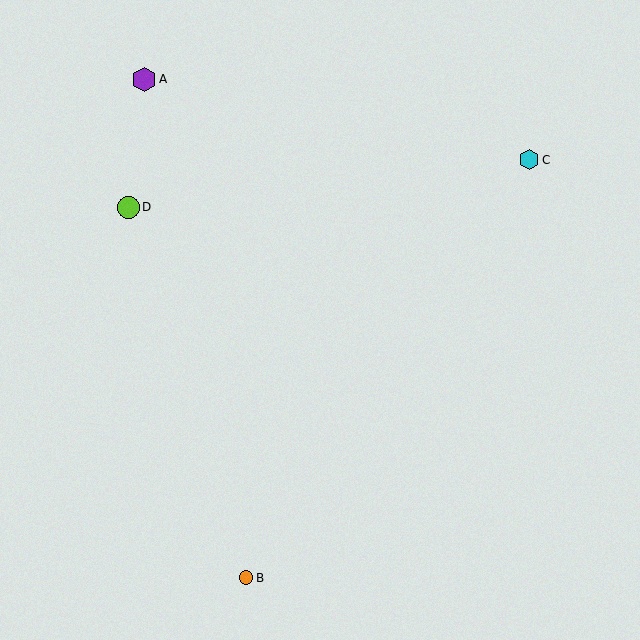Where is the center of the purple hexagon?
The center of the purple hexagon is at (144, 79).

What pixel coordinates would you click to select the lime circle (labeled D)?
Click at (129, 207) to select the lime circle D.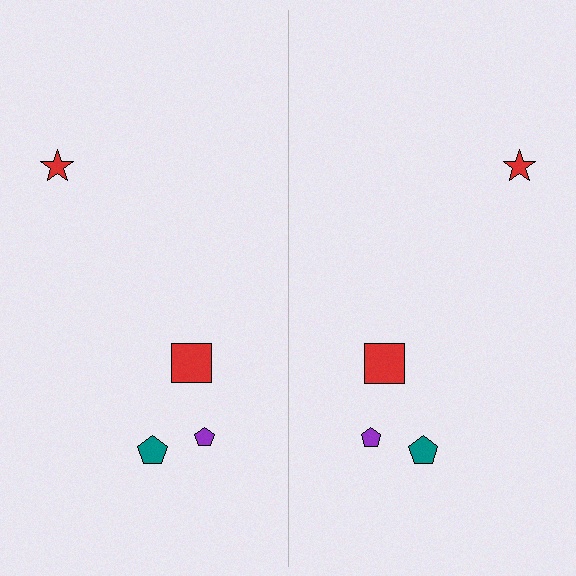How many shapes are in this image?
There are 8 shapes in this image.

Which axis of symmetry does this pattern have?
The pattern has a vertical axis of symmetry running through the center of the image.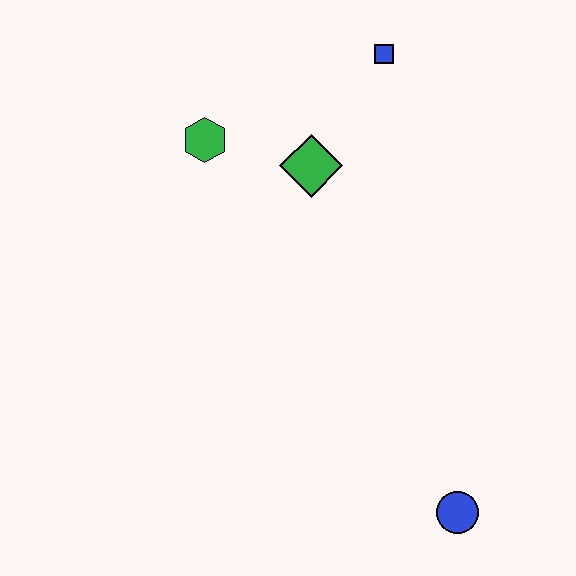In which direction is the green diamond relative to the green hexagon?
The green diamond is to the right of the green hexagon.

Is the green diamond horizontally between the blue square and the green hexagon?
Yes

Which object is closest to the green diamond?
The green hexagon is closest to the green diamond.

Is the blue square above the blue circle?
Yes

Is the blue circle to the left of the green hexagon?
No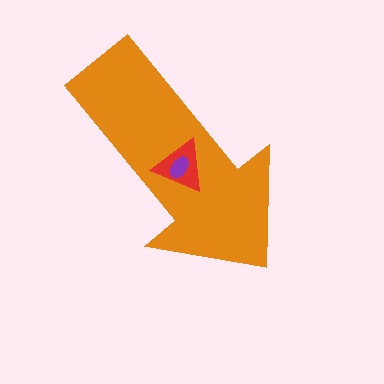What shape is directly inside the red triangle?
The purple ellipse.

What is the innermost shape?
The purple ellipse.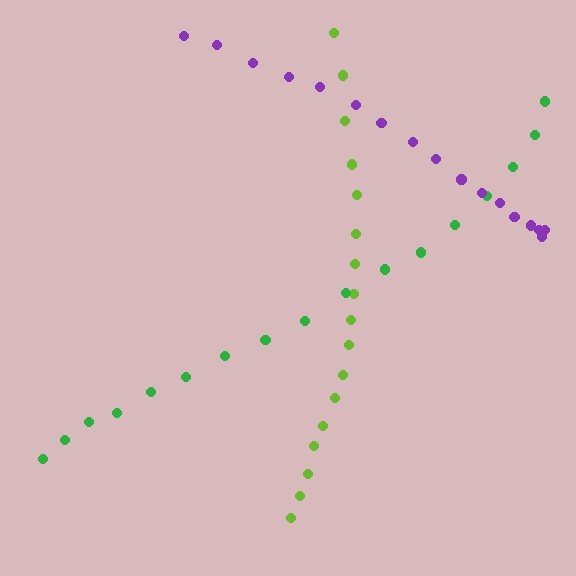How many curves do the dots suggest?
There are 3 distinct paths.